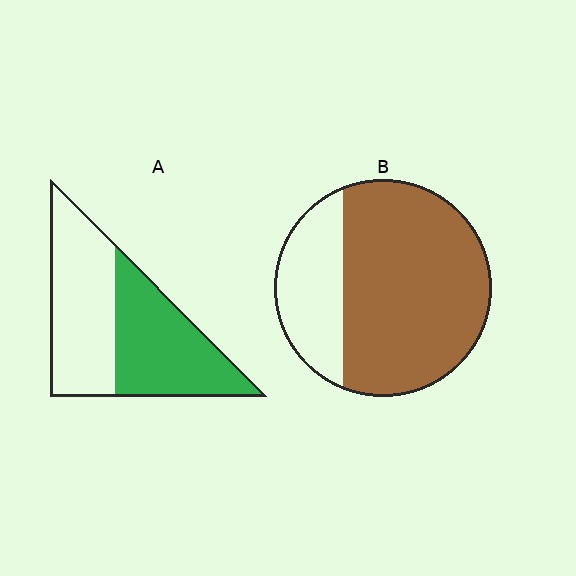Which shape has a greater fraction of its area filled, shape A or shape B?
Shape B.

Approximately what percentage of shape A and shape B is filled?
A is approximately 50% and B is approximately 75%.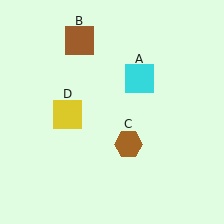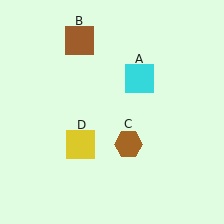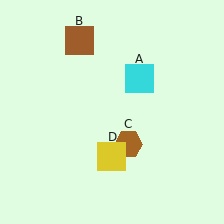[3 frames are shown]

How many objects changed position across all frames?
1 object changed position: yellow square (object D).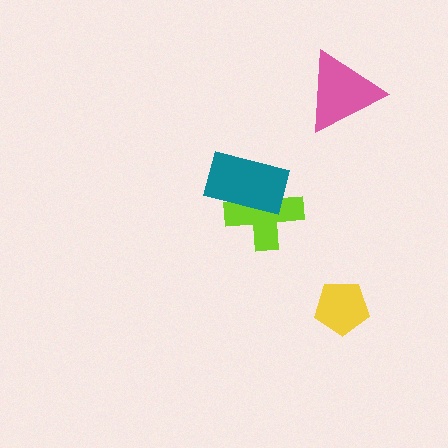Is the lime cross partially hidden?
Yes, it is partially covered by another shape.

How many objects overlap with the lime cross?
1 object overlaps with the lime cross.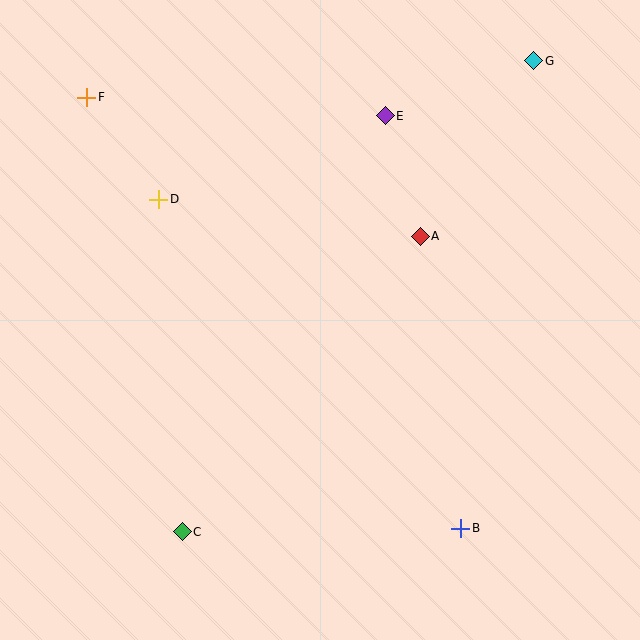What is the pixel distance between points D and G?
The distance between D and G is 400 pixels.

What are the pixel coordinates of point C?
Point C is at (182, 532).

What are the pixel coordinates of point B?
Point B is at (461, 528).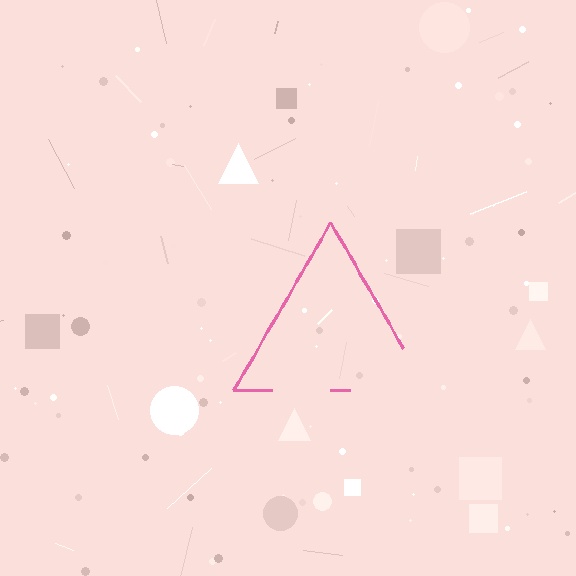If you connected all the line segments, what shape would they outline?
They would outline a triangle.